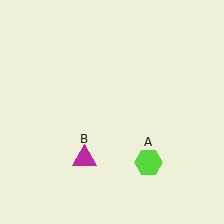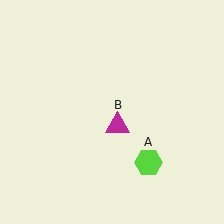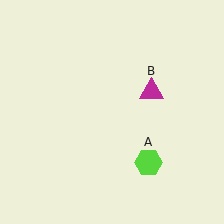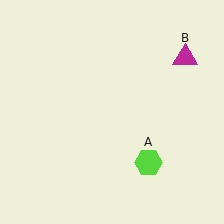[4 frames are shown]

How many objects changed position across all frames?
1 object changed position: magenta triangle (object B).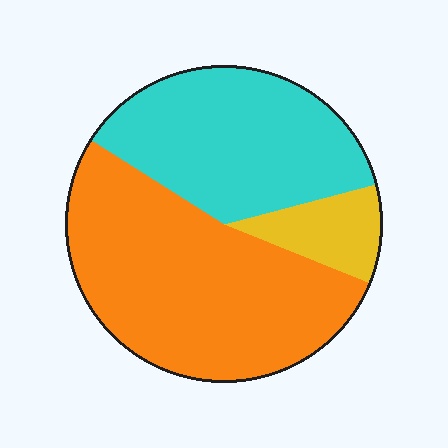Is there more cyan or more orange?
Orange.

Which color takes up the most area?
Orange, at roughly 55%.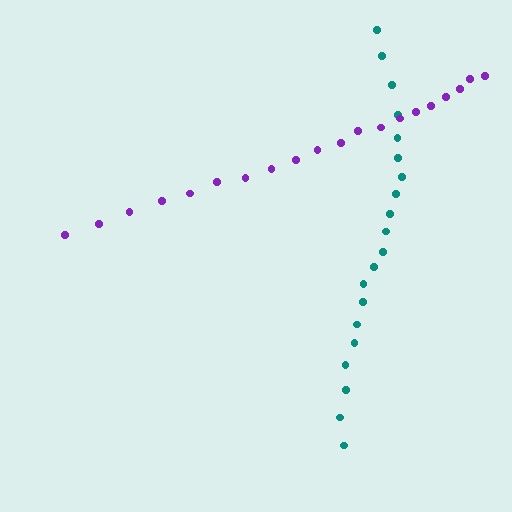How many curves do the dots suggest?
There are 2 distinct paths.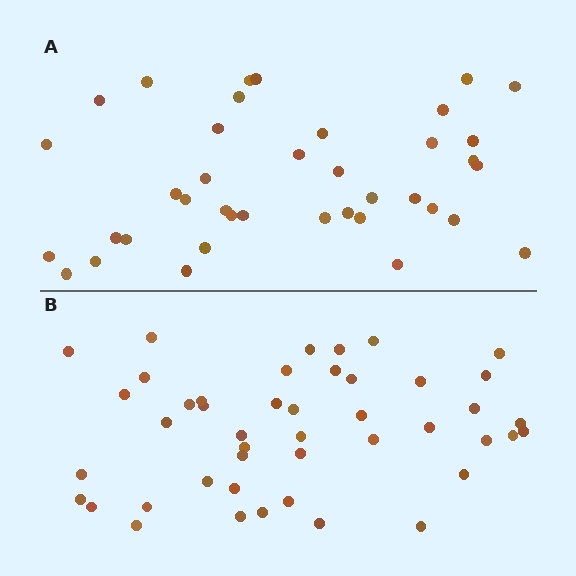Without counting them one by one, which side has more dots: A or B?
Region B (the bottom region) has more dots.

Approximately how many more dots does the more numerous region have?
Region B has about 6 more dots than region A.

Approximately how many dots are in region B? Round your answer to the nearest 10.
About 40 dots. (The exact count is 45, which rounds to 40.)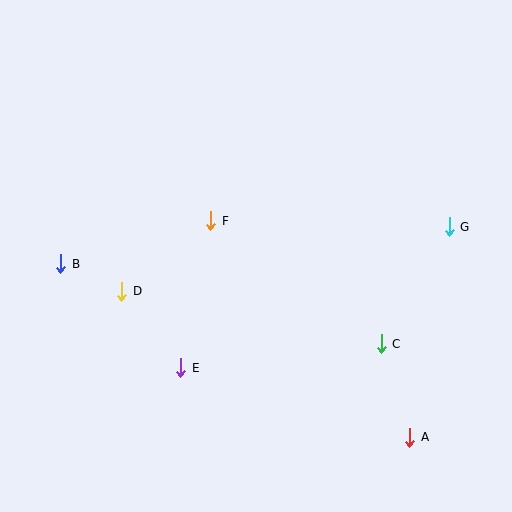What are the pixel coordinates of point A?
Point A is at (410, 437).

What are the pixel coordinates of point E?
Point E is at (181, 368).